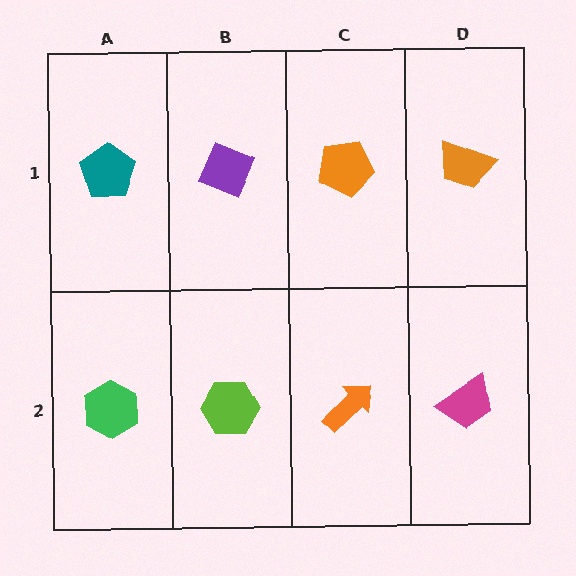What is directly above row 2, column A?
A teal pentagon.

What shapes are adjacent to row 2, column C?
An orange pentagon (row 1, column C), a lime hexagon (row 2, column B), a magenta trapezoid (row 2, column D).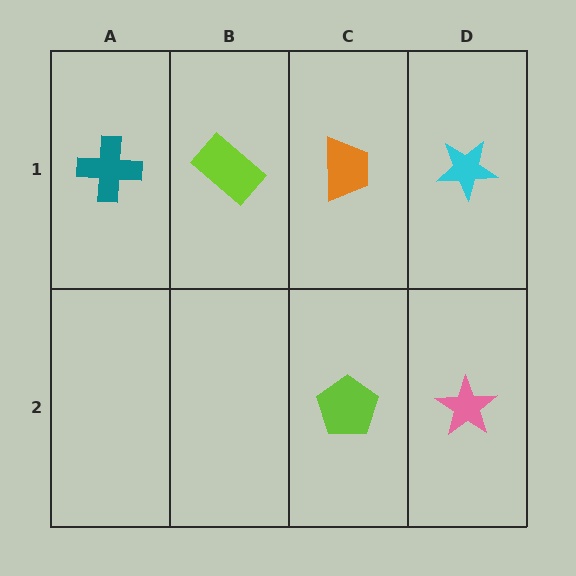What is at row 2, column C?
A lime pentagon.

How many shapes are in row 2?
2 shapes.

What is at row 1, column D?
A cyan star.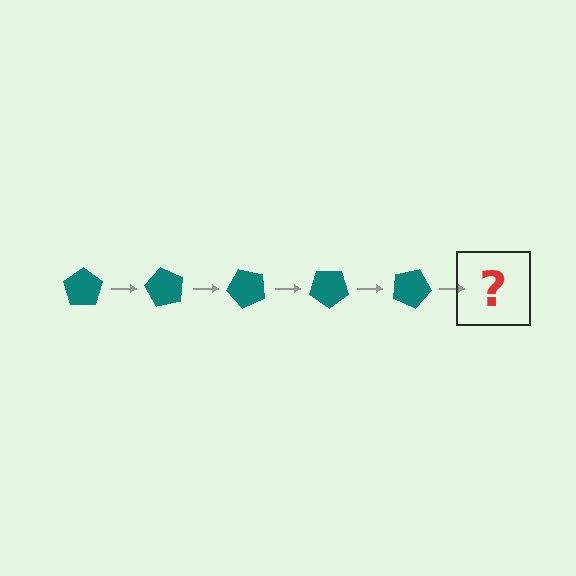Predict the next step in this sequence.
The next step is a teal pentagon rotated 300 degrees.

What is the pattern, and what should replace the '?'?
The pattern is that the pentagon rotates 60 degrees each step. The '?' should be a teal pentagon rotated 300 degrees.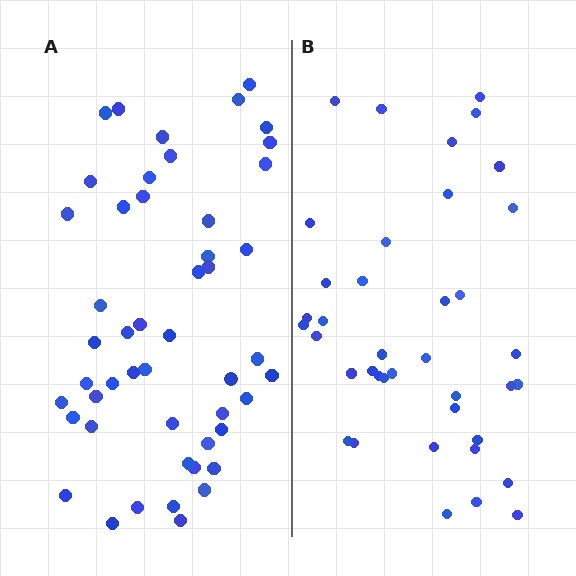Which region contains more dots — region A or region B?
Region A (the left region) has more dots.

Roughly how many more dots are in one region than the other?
Region A has roughly 10 or so more dots than region B.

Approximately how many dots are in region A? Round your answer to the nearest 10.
About 50 dots. (The exact count is 49, which rounds to 50.)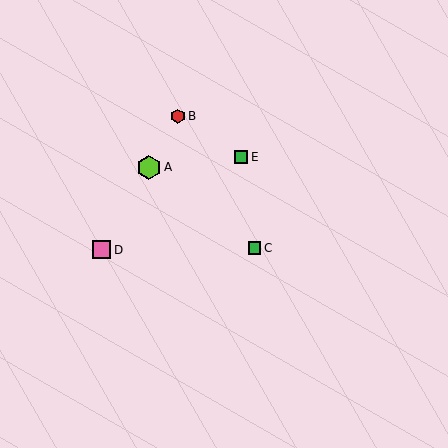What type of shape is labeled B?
Shape B is a red hexagon.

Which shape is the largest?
The lime hexagon (labeled A) is the largest.